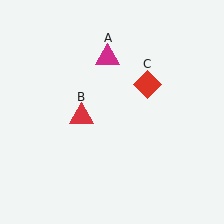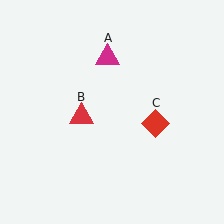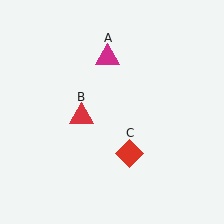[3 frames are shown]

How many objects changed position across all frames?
1 object changed position: red diamond (object C).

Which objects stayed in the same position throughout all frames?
Magenta triangle (object A) and red triangle (object B) remained stationary.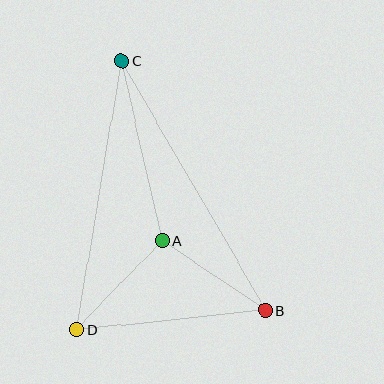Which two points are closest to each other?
Points A and D are closest to each other.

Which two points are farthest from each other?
Points B and C are farthest from each other.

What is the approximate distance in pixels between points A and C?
The distance between A and C is approximately 184 pixels.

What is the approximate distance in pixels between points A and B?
The distance between A and B is approximately 125 pixels.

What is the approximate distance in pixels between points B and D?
The distance between B and D is approximately 190 pixels.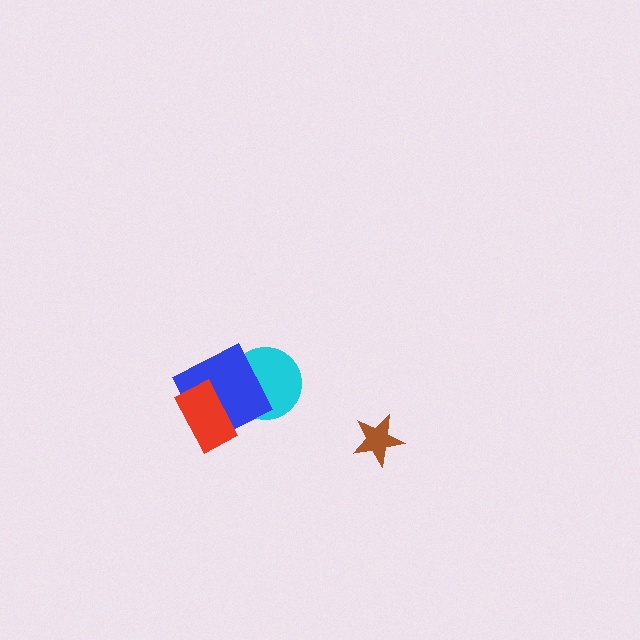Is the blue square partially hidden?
Yes, it is partially covered by another shape.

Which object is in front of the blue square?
The red rectangle is in front of the blue square.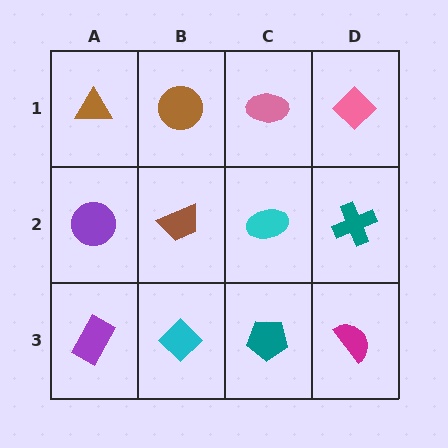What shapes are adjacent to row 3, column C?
A cyan ellipse (row 2, column C), a cyan diamond (row 3, column B), a magenta semicircle (row 3, column D).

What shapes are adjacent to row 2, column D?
A pink diamond (row 1, column D), a magenta semicircle (row 3, column D), a cyan ellipse (row 2, column C).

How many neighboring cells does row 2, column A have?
3.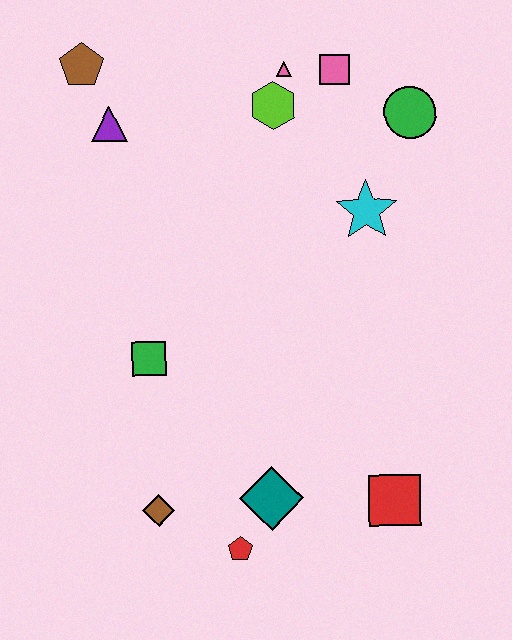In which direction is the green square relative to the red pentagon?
The green square is above the red pentagon.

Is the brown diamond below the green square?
Yes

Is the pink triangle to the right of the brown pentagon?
Yes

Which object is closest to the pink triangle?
The lime hexagon is closest to the pink triangle.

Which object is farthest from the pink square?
The red pentagon is farthest from the pink square.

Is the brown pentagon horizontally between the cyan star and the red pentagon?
No